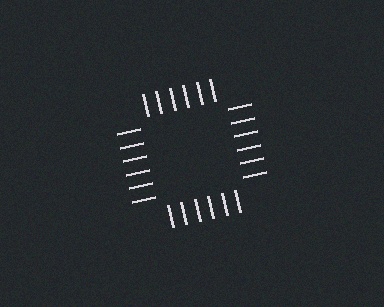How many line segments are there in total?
24 — 6 along each of the 4 edges.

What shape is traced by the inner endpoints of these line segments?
An illusory square — the line segments terminate on its edges but no continuous stroke is drawn.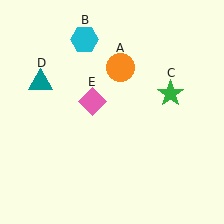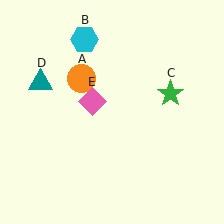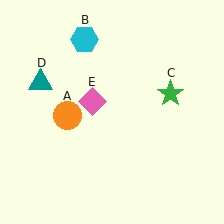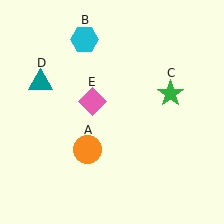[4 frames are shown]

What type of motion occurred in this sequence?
The orange circle (object A) rotated counterclockwise around the center of the scene.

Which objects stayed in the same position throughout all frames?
Cyan hexagon (object B) and green star (object C) and teal triangle (object D) and pink diamond (object E) remained stationary.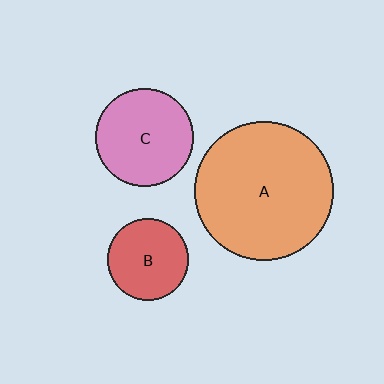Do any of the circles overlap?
No, none of the circles overlap.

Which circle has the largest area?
Circle A (orange).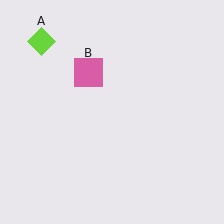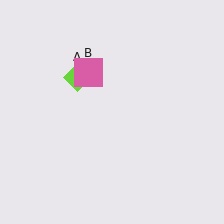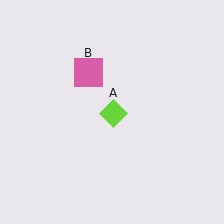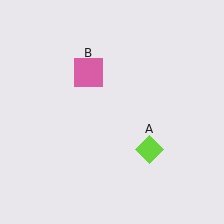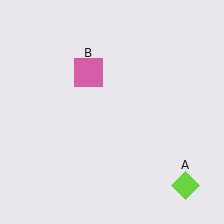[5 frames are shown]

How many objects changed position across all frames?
1 object changed position: lime diamond (object A).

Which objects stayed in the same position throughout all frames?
Pink square (object B) remained stationary.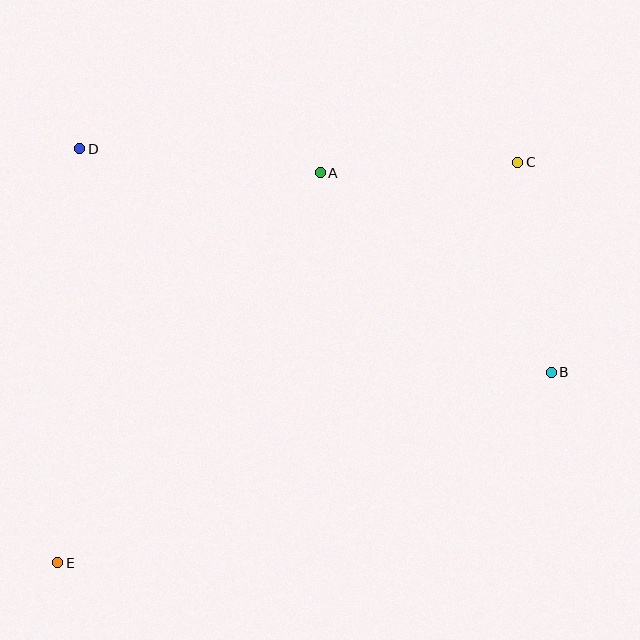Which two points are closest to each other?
Points A and C are closest to each other.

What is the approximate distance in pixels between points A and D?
The distance between A and D is approximately 242 pixels.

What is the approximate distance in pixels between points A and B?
The distance between A and B is approximately 305 pixels.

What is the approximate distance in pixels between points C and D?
The distance between C and D is approximately 438 pixels.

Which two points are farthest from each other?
Points C and E are farthest from each other.